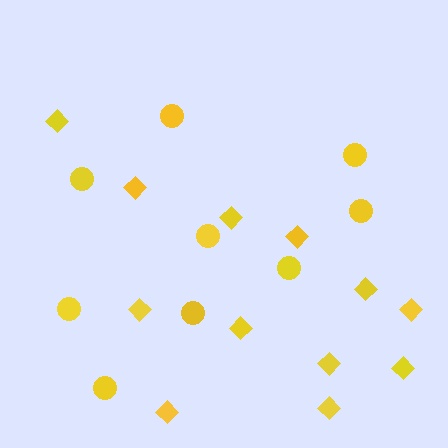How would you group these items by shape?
There are 2 groups: one group of circles (9) and one group of diamonds (12).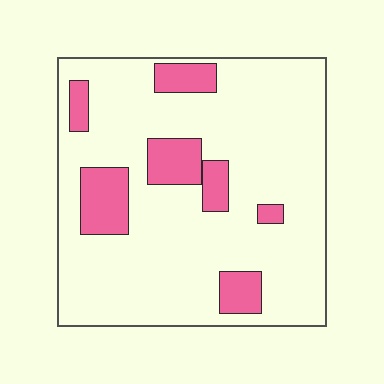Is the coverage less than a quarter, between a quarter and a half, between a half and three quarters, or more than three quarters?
Less than a quarter.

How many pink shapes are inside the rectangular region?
7.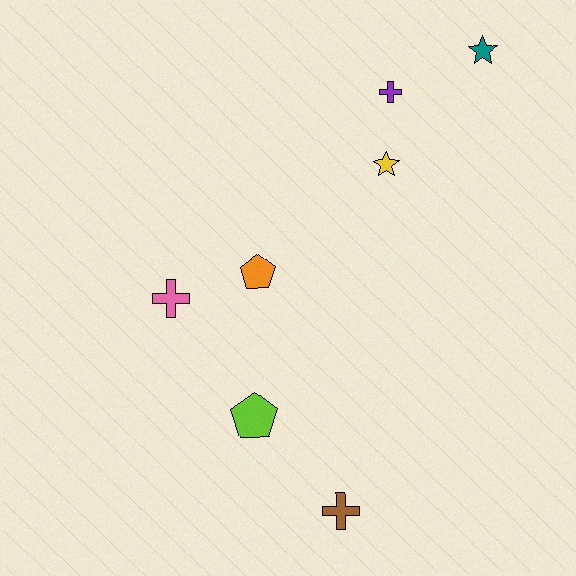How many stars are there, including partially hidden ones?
There are 2 stars.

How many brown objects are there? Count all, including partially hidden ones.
There is 1 brown object.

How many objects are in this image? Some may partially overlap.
There are 7 objects.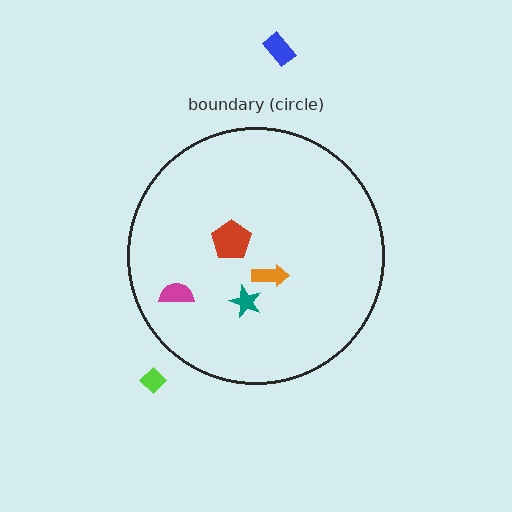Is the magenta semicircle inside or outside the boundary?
Inside.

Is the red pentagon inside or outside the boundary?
Inside.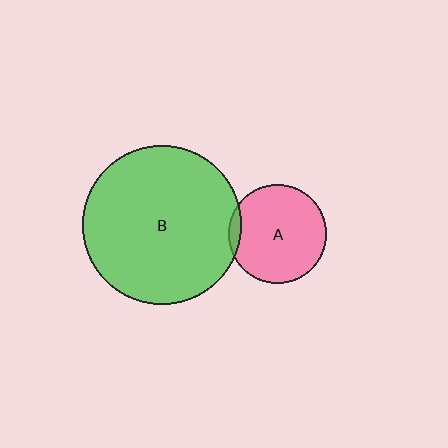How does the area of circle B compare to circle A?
Approximately 2.6 times.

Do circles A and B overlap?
Yes.